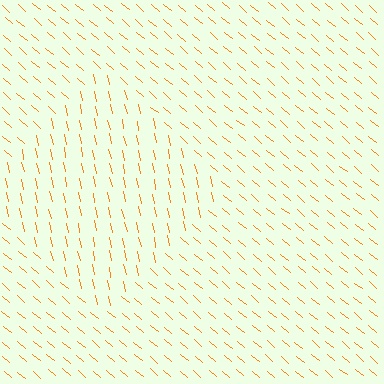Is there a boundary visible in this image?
Yes, there is a texture boundary formed by a change in line orientation.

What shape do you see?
I see a diamond.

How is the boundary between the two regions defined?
The boundary is defined purely by a change in line orientation (approximately 38 degrees difference). All lines are the same color and thickness.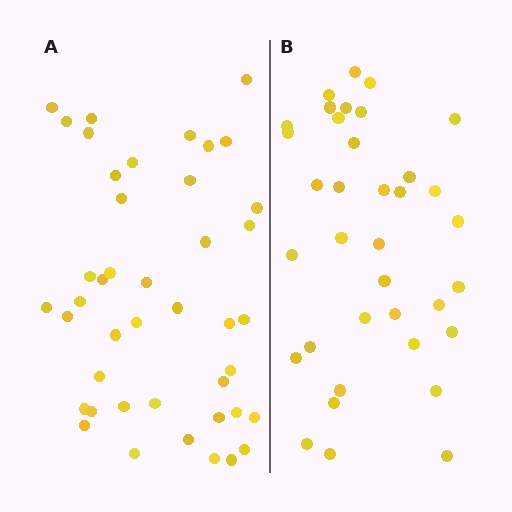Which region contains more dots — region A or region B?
Region A (the left region) has more dots.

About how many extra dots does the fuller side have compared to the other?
Region A has roughly 8 or so more dots than region B.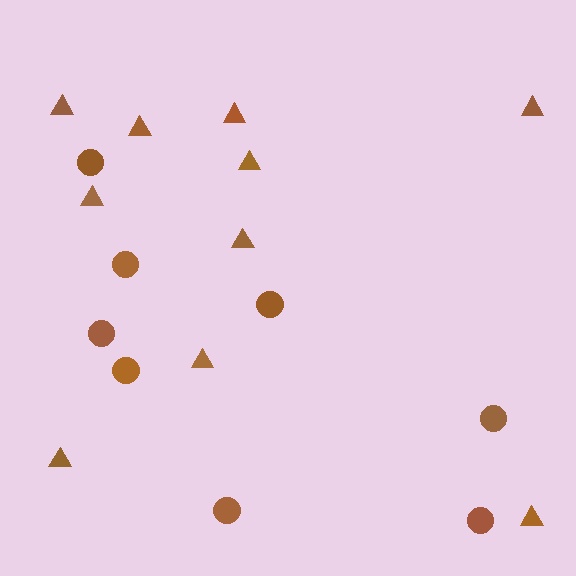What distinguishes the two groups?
There are 2 groups: one group of circles (8) and one group of triangles (10).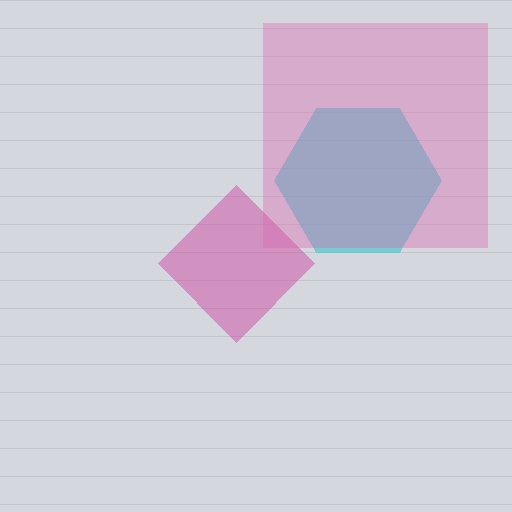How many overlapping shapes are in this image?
There are 3 overlapping shapes in the image.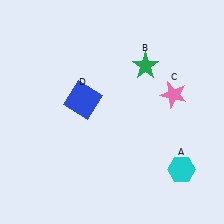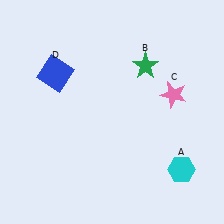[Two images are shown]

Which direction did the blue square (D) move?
The blue square (D) moved left.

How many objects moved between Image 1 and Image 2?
1 object moved between the two images.